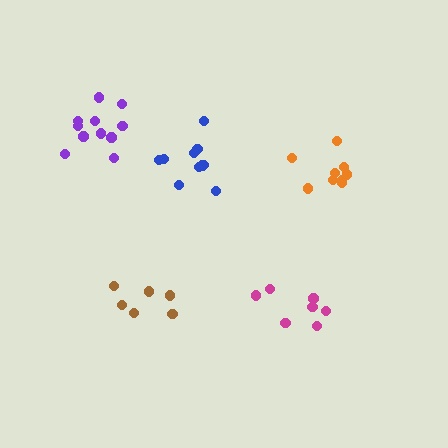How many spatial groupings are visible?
There are 5 spatial groupings.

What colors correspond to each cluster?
The clusters are colored: purple, magenta, brown, orange, blue.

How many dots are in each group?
Group 1: 11 dots, Group 2: 7 dots, Group 3: 6 dots, Group 4: 9 dots, Group 5: 10 dots (43 total).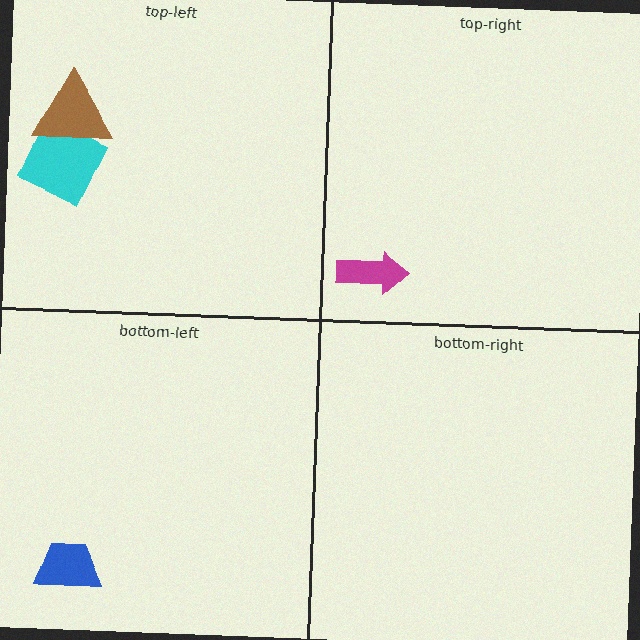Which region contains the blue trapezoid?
The bottom-left region.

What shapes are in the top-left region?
The cyan diamond, the brown triangle.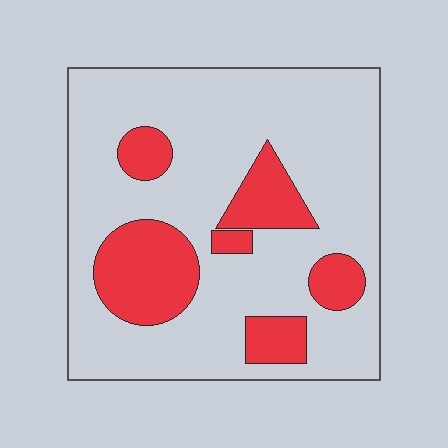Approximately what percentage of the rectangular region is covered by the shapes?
Approximately 25%.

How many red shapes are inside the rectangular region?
6.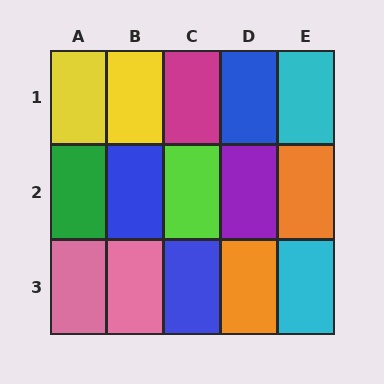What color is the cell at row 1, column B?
Yellow.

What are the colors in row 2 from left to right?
Green, blue, lime, purple, orange.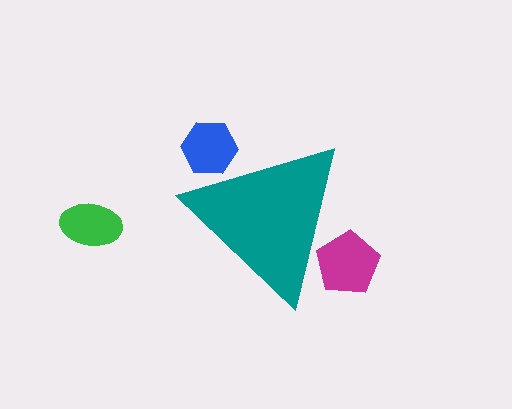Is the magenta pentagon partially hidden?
Yes, the magenta pentagon is partially hidden behind the teal triangle.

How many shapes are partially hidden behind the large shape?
2 shapes are partially hidden.